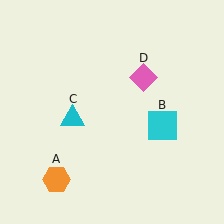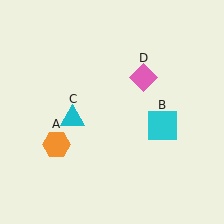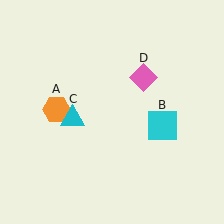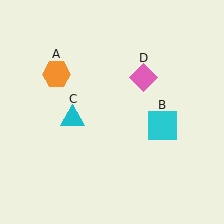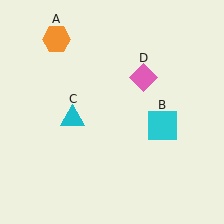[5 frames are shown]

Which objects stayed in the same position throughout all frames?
Cyan square (object B) and cyan triangle (object C) and pink diamond (object D) remained stationary.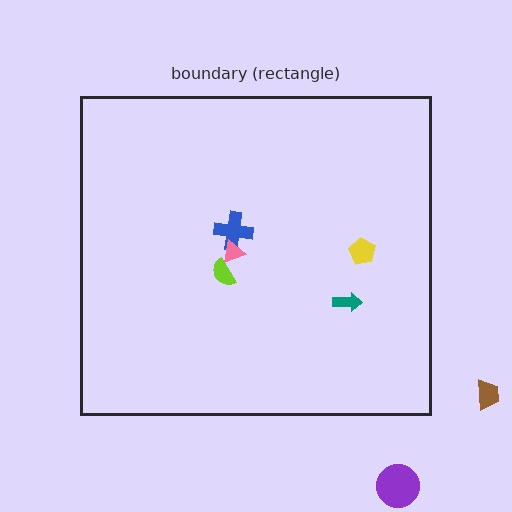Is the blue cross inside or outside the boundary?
Inside.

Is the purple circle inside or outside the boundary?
Outside.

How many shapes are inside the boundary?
5 inside, 2 outside.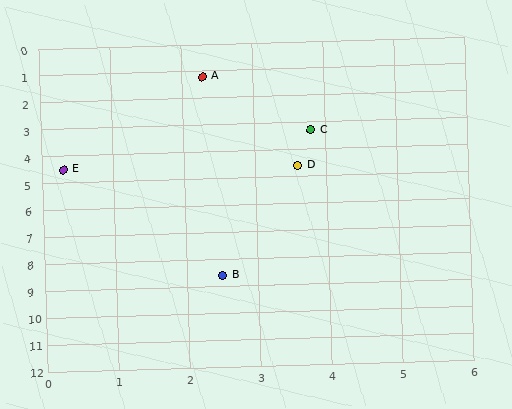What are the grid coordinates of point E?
Point E is at approximately (0.3, 4.5).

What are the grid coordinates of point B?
Point B is at approximately (2.5, 8.6).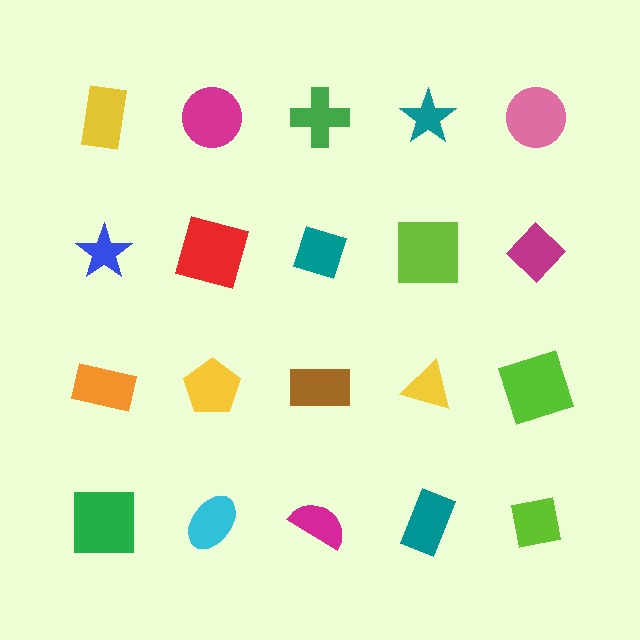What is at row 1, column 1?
A yellow rectangle.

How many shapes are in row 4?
5 shapes.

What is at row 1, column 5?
A pink circle.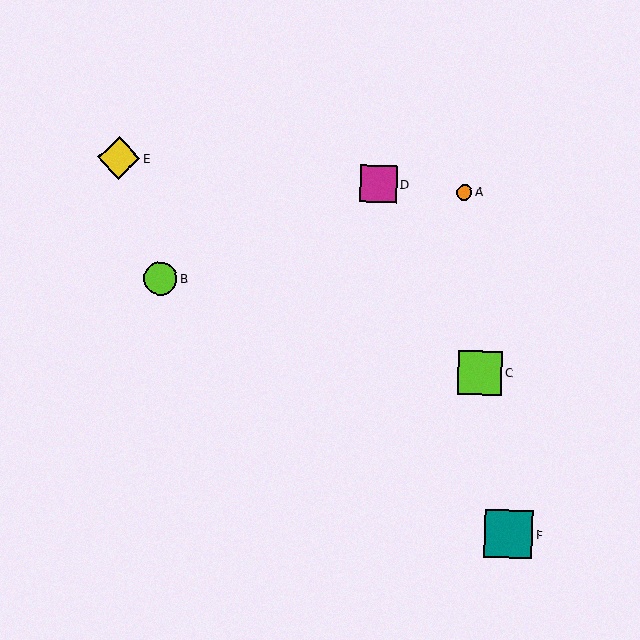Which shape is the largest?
The teal square (labeled F) is the largest.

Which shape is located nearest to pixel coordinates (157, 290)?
The lime circle (labeled B) at (161, 279) is nearest to that location.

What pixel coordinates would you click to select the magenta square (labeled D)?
Click at (379, 184) to select the magenta square D.